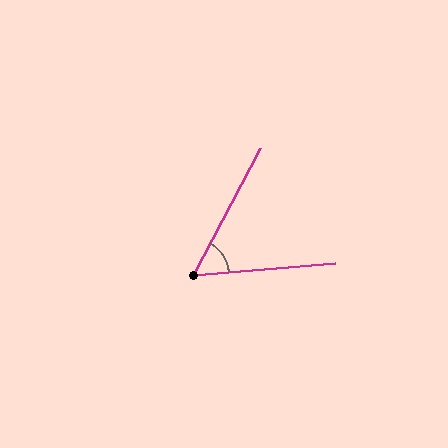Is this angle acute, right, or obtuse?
It is acute.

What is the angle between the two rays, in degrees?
Approximately 57 degrees.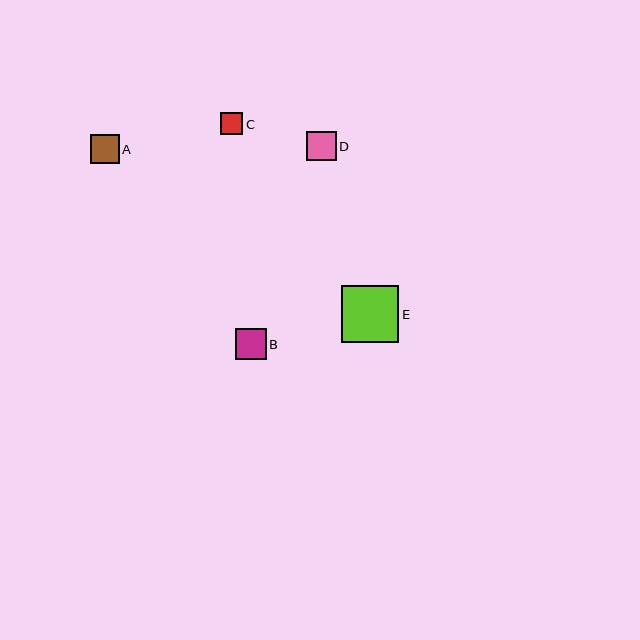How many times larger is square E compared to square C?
Square E is approximately 2.6 times the size of square C.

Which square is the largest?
Square E is the largest with a size of approximately 58 pixels.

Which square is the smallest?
Square C is the smallest with a size of approximately 22 pixels.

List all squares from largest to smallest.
From largest to smallest: E, B, D, A, C.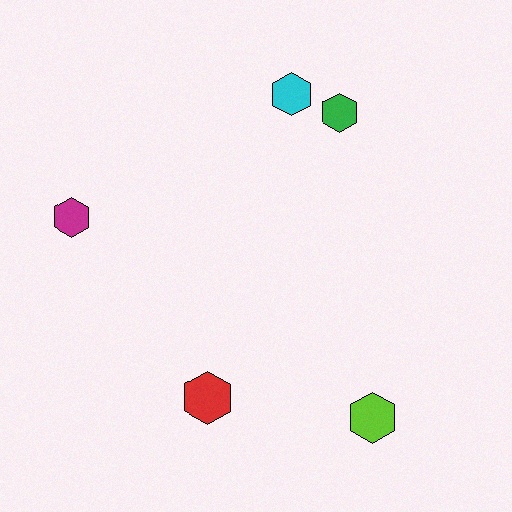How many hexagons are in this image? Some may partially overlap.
There are 5 hexagons.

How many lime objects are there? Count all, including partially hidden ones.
There is 1 lime object.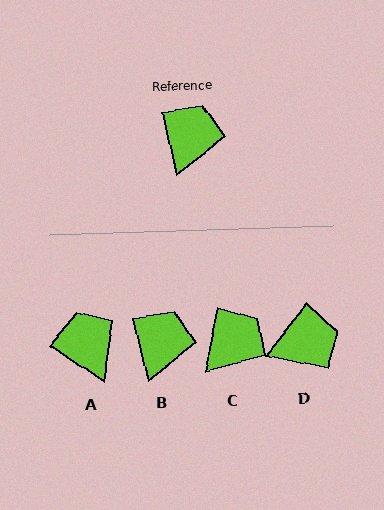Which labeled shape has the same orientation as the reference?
B.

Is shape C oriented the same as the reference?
No, it is off by about 24 degrees.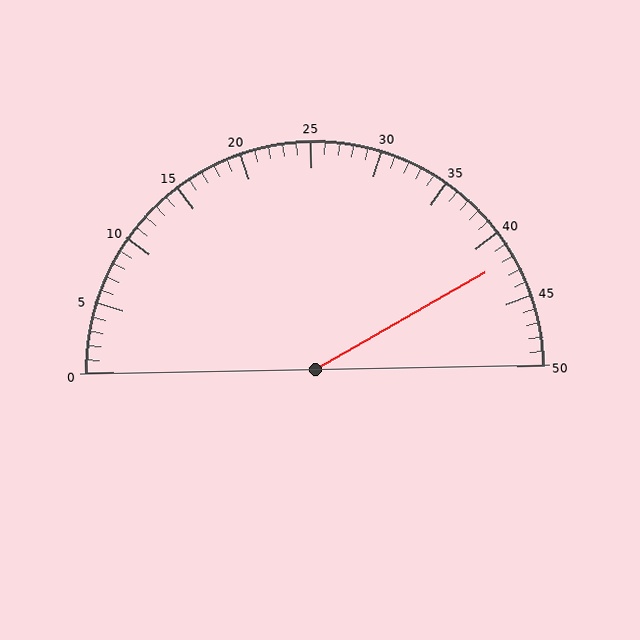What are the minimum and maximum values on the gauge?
The gauge ranges from 0 to 50.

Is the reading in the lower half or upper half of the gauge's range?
The reading is in the upper half of the range (0 to 50).